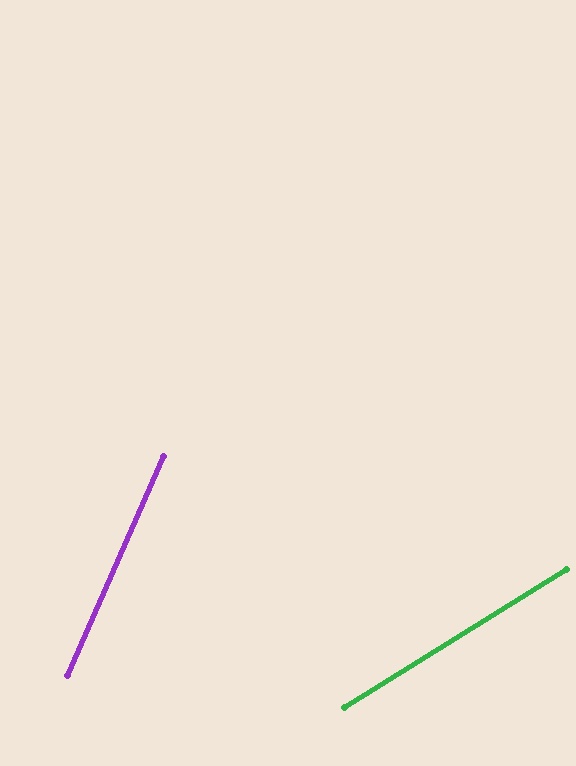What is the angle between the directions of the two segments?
Approximately 34 degrees.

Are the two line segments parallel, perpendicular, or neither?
Neither parallel nor perpendicular — they differ by about 34°.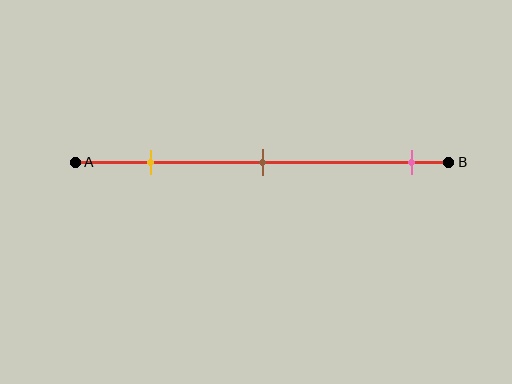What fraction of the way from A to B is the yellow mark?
The yellow mark is approximately 20% (0.2) of the way from A to B.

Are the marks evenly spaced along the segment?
No, the marks are not evenly spaced.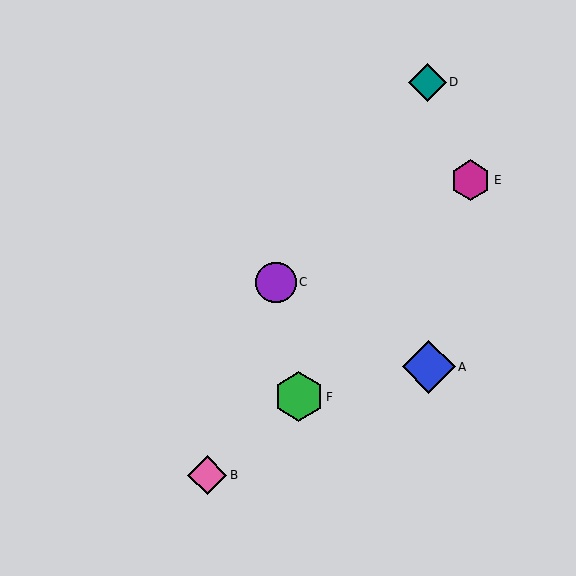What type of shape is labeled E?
Shape E is a magenta hexagon.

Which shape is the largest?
The blue diamond (labeled A) is the largest.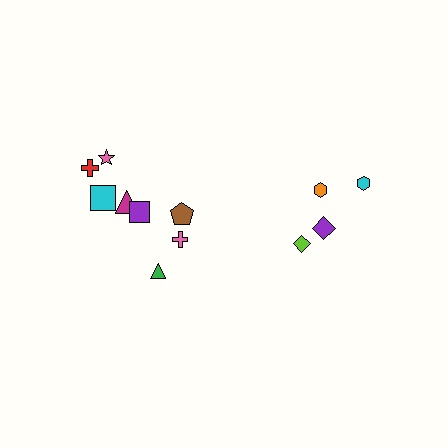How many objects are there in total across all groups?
There are 12 objects.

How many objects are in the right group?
There are 4 objects.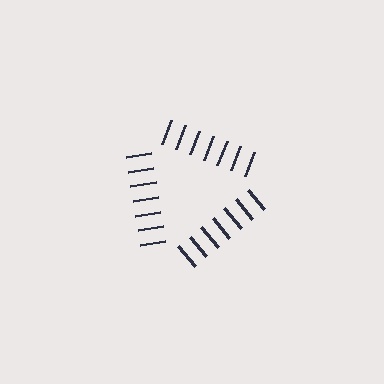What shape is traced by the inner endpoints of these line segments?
An illusory triangle — the line segments terminate on its edges but no continuous stroke is drawn.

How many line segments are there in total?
21 — 7 along each of the 3 edges.